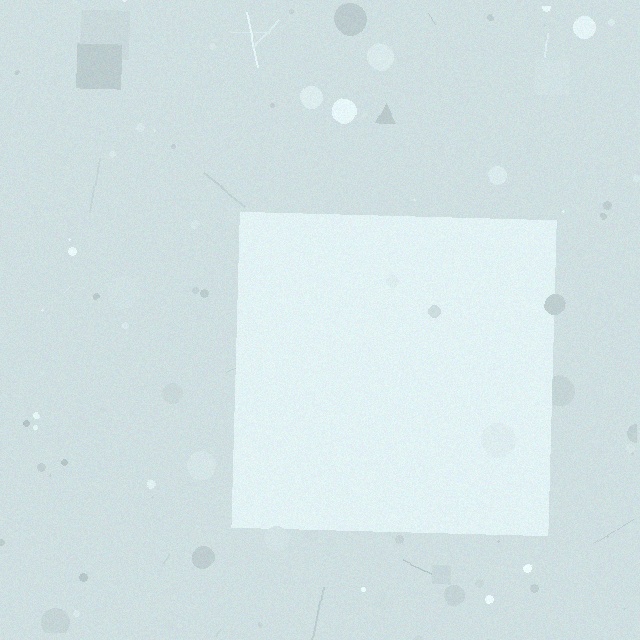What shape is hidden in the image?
A square is hidden in the image.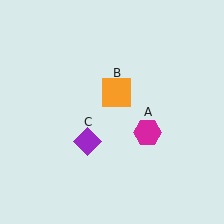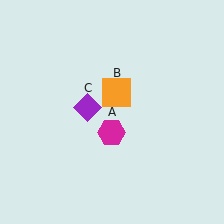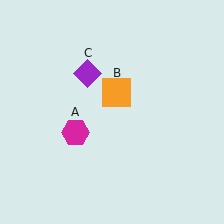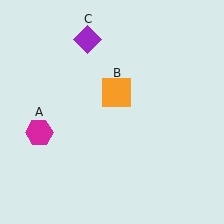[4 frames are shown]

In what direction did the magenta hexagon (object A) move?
The magenta hexagon (object A) moved left.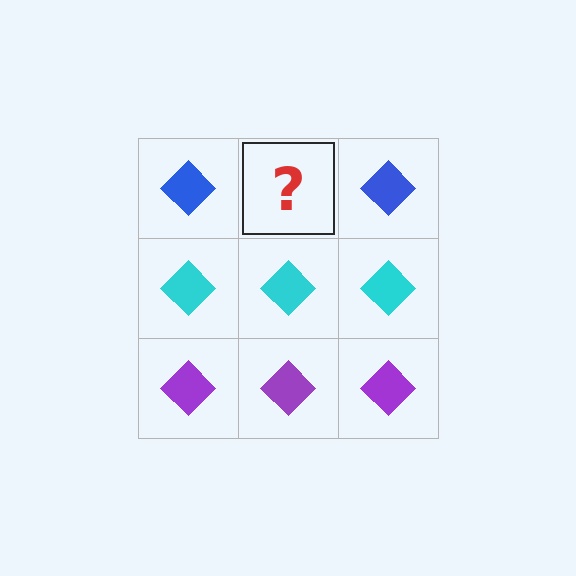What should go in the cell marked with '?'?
The missing cell should contain a blue diamond.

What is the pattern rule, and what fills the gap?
The rule is that each row has a consistent color. The gap should be filled with a blue diamond.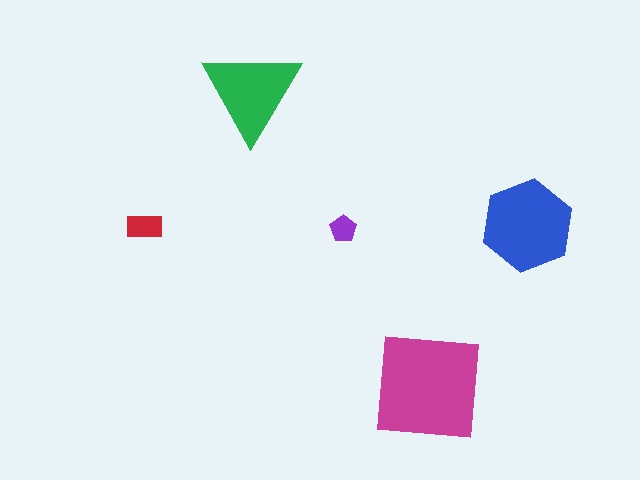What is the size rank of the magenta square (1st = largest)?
1st.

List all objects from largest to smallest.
The magenta square, the blue hexagon, the green triangle, the red rectangle, the purple pentagon.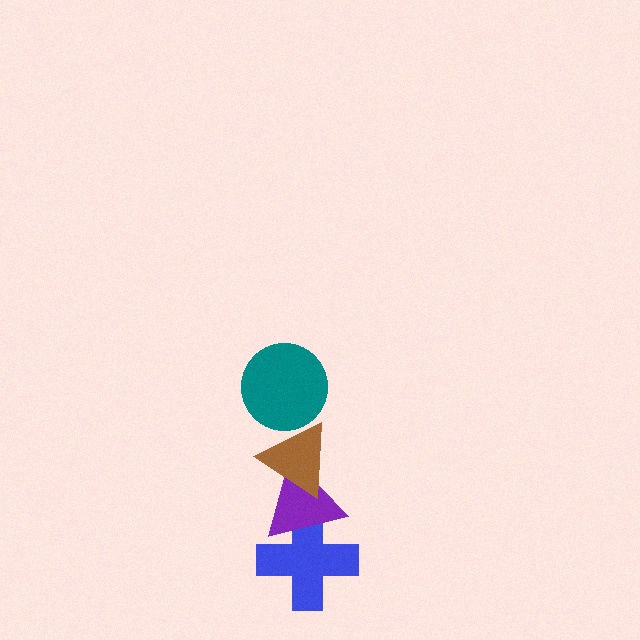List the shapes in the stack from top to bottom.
From top to bottom: the teal circle, the brown triangle, the purple triangle, the blue cross.